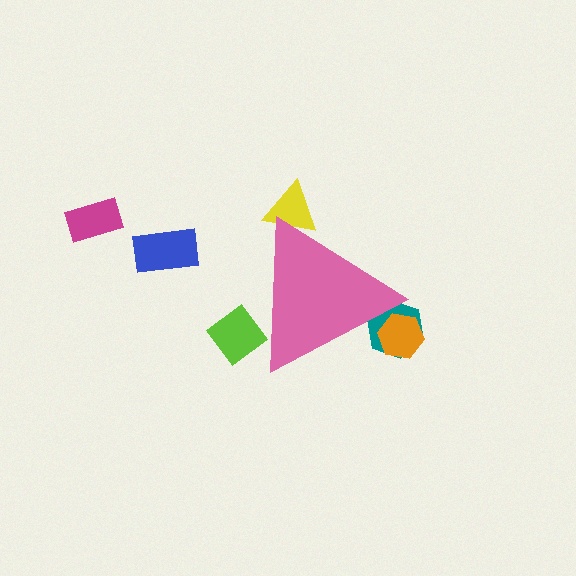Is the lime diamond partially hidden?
Yes, the lime diamond is partially hidden behind the pink triangle.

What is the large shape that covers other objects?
A pink triangle.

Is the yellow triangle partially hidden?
Yes, the yellow triangle is partially hidden behind the pink triangle.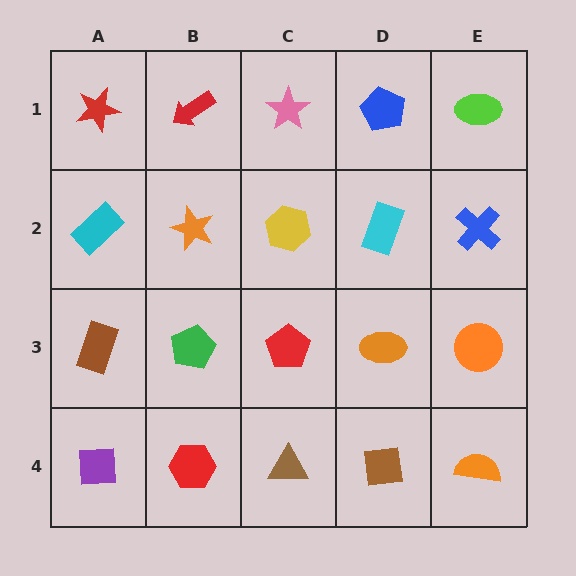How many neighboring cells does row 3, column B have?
4.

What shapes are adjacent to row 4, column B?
A green pentagon (row 3, column B), a purple square (row 4, column A), a brown triangle (row 4, column C).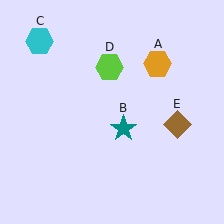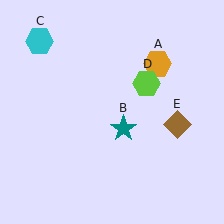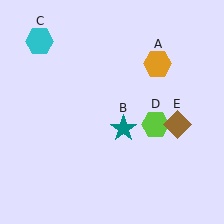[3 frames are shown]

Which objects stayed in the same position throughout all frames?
Orange hexagon (object A) and teal star (object B) and cyan hexagon (object C) and brown diamond (object E) remained stationary.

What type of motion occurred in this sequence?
The lime hexagon (object D) rotated clockwise around the center of the scene.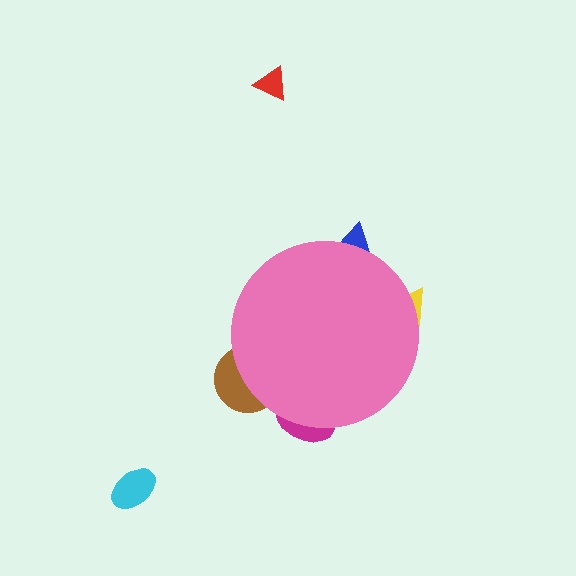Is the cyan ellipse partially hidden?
No, the cyan ellipse is fully visible.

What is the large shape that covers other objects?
A pink circle.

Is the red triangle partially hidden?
No, the red triangle is fully visible.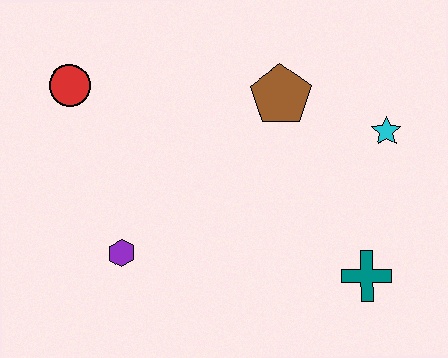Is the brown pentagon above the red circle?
No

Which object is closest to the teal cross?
The cyan star is closest to the teal cross.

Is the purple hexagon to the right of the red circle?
Yes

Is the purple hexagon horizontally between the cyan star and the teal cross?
No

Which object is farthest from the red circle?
The teal cross is farthest from the red circle.